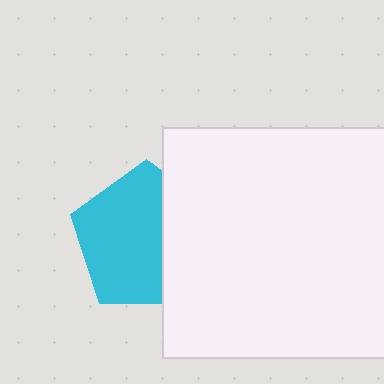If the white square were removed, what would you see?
You would see the complete cyan pentagon.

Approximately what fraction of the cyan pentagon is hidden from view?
Roughly 36% of the cyan pentagon is hidden behind the white square.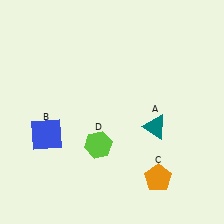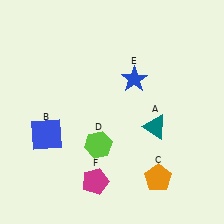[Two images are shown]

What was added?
A blue star (E), a magenta pentagon (F) were added in Image 2.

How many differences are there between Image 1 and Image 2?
There are 2 differences between the two images.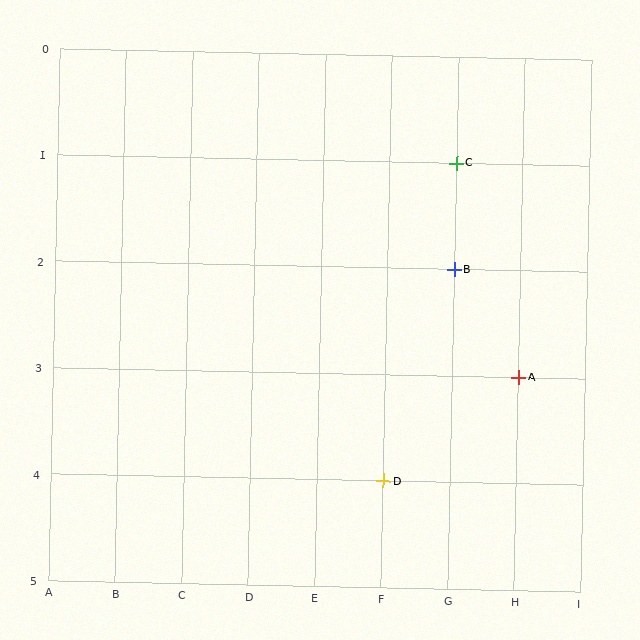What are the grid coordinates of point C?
Point C is at grid coordinates (G, 1).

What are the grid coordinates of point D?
Point D is at grid coordinates (F, 4).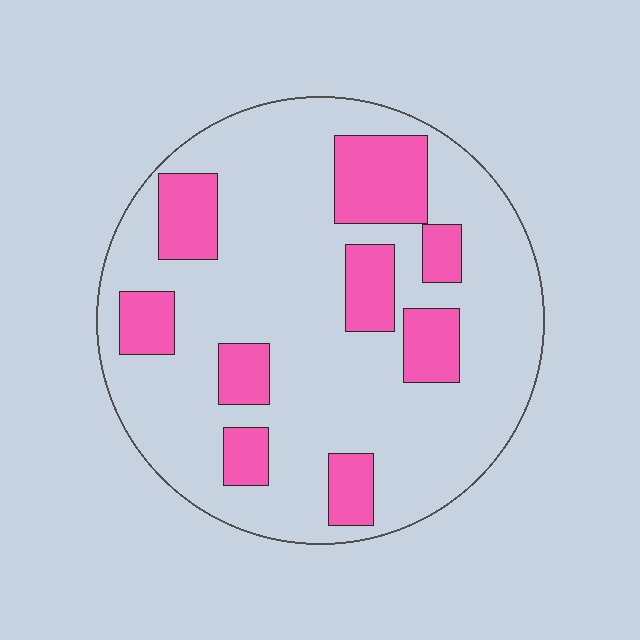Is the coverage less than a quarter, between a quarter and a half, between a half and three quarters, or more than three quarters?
Less than a quarter.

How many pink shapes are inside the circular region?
9.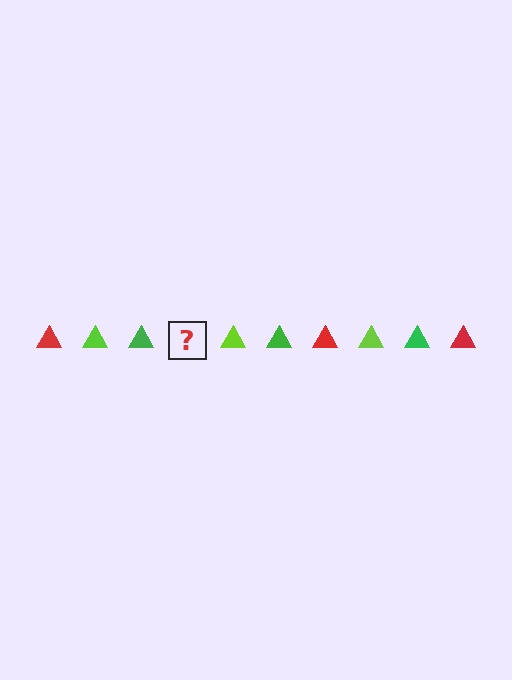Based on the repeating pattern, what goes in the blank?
The blank should be a red triangle.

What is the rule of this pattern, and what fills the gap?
The rule is that the pattern cycles through red, lime, green triangles. The gap should be filled with a red triangle.